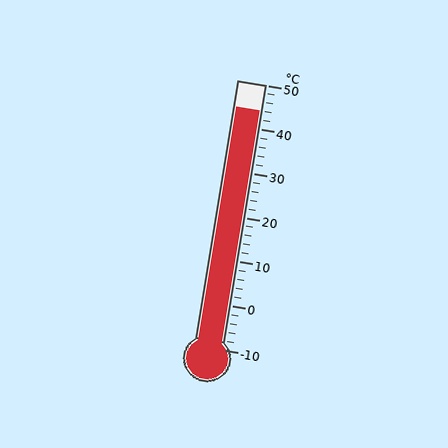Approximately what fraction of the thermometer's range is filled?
The thermometer is filled to approximately 90% of its range.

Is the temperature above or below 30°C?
The temperature is above 30°C.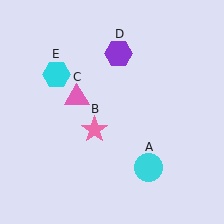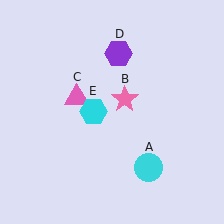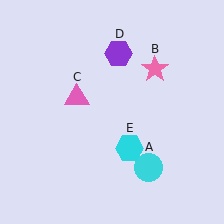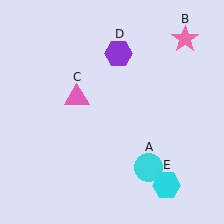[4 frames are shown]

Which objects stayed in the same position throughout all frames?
Cyan circle (object A) and pink triangle (object C) and purple hexagon (object D) remained stationary.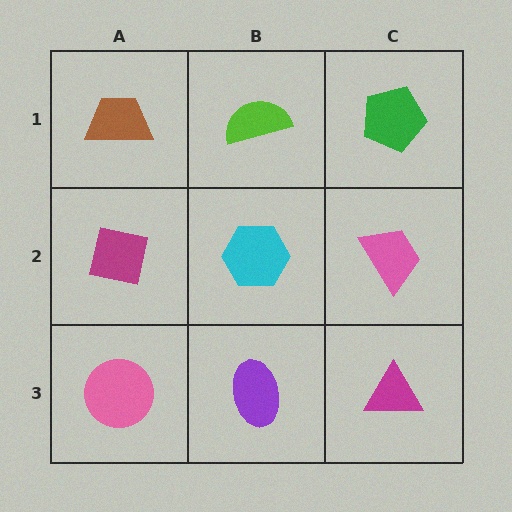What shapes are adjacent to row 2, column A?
A brown trapezoid (row 1, column A), a pink circle (row 3, column A), a cyan hexagon (row 2, column B).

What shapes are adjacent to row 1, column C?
A pink trapezoid (row 2, column C), a lime semicircle (row 1, column B).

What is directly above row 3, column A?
A magenta square.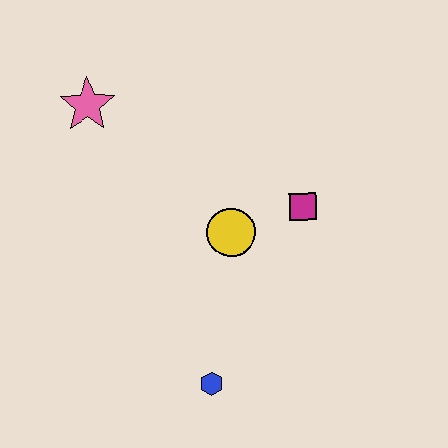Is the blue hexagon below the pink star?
Yes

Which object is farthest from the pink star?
The blue hexagon is farthest from the pink star.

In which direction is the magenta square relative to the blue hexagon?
The magenta square is above the blue hexagon.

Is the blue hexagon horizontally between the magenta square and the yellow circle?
No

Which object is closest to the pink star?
The yellow circle is closest to the pink star.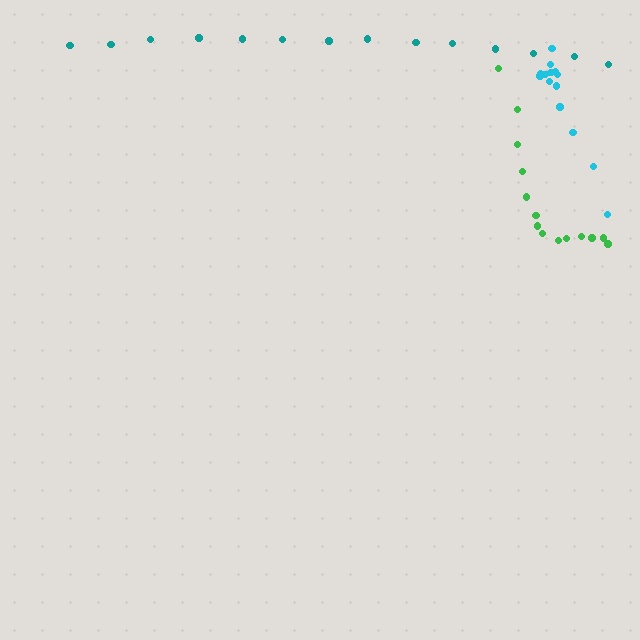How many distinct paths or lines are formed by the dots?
There are 3 distinct paths.